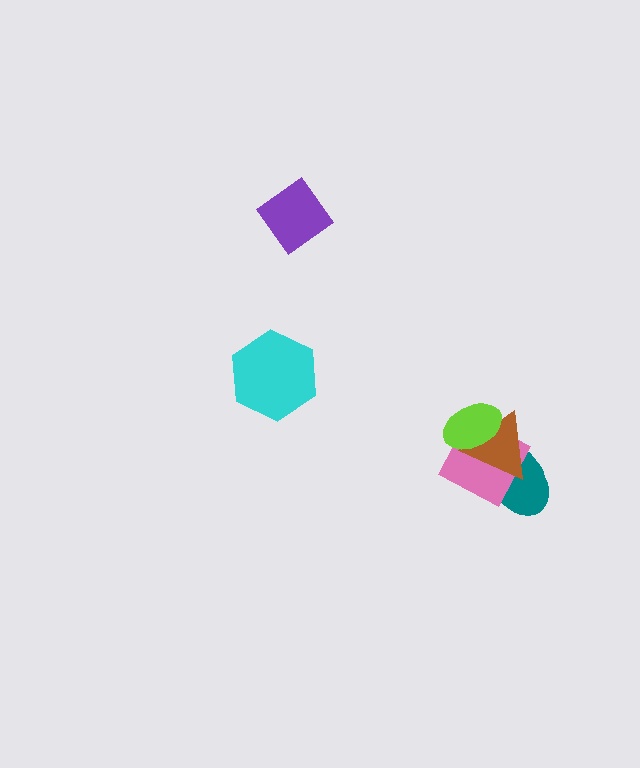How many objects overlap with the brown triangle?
3 objects overlap with the brown triangle.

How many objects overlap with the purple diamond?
0 objects overlap with the purple diamond.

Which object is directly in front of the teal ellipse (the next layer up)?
The pink diamond is directly in front of the teal ellipse.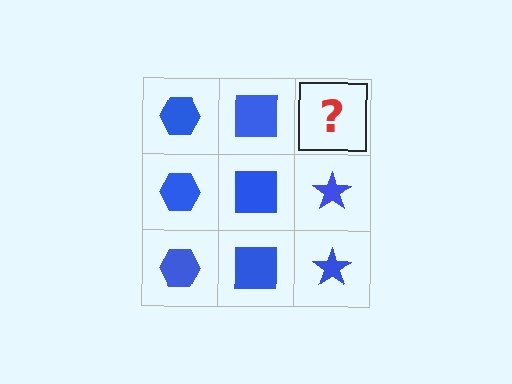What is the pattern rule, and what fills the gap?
The rule is that each column has a consistent shape. The gap should be filled with a blue star.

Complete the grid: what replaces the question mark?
The question mark should be replaced with a blue star.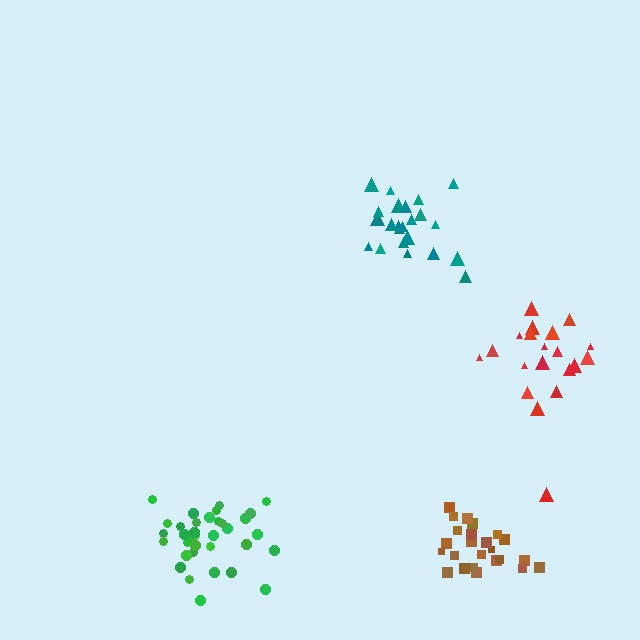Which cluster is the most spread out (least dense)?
Red.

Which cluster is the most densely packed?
Brown.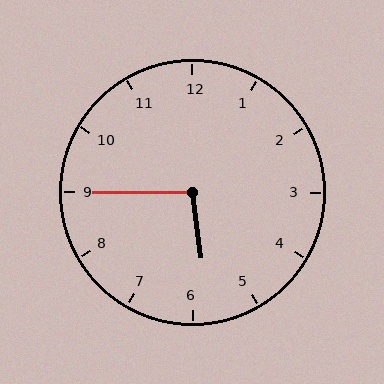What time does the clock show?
5:45.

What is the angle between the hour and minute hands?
Approximately 98 degrees.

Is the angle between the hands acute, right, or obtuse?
It is obtuse.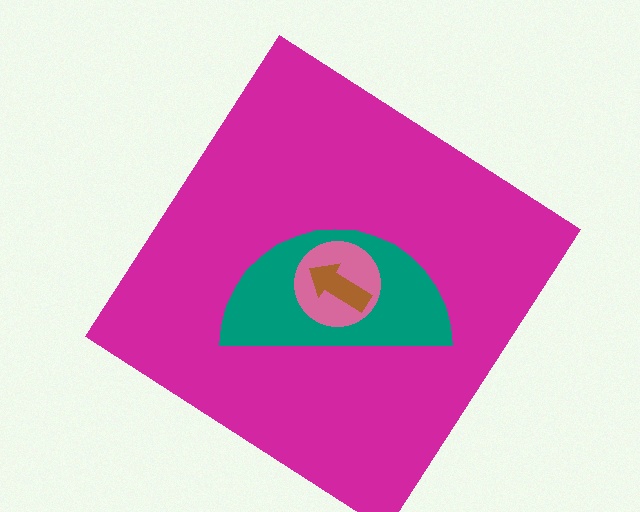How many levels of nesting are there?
4.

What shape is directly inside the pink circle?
The brown arrow.